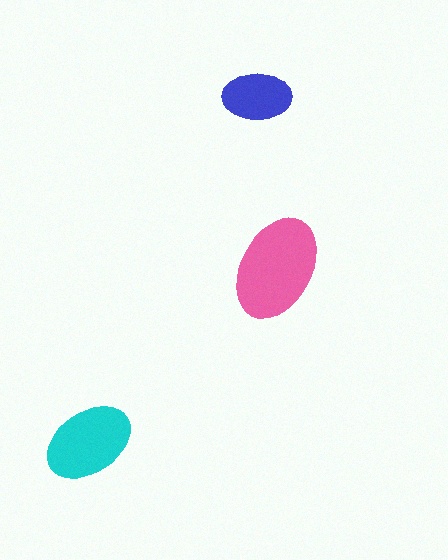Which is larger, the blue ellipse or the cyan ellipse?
The cyan one.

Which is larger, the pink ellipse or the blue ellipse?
The pink one.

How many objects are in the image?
There are 3 objects in the image.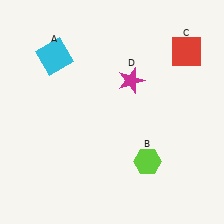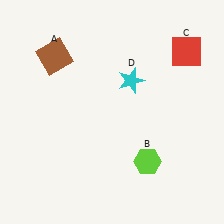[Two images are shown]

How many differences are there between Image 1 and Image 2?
There are 2 differences between the two images.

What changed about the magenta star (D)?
In Image 1, D is magenta. In Image 2, it changed to cyan.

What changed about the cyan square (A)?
In Image 1, A is cyan. In Image 2, it changed to brown.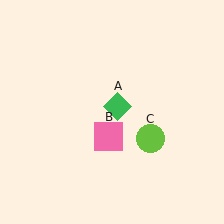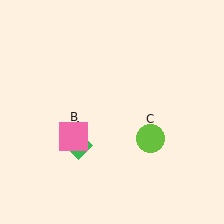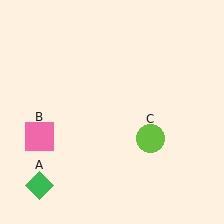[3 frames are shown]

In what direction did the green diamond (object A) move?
The green diamond (object A) moved down and to the left.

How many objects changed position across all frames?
2 objects changed position: green diamond (object A), pink square (object B).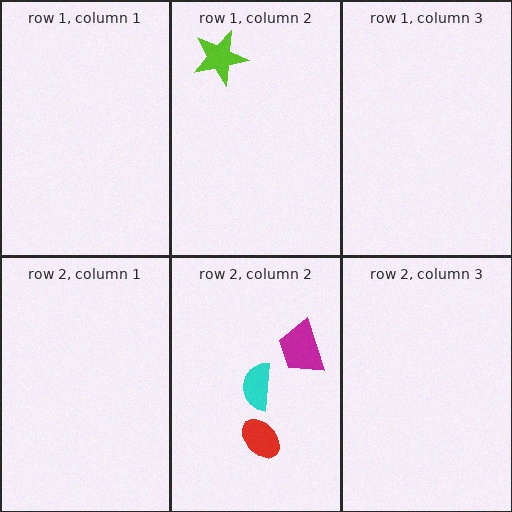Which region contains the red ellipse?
The row 2, column 2 region.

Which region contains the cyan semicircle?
The row 2, column 2 region.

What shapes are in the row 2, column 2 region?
The red ellipse, the cyan semicircle, the magenta trapezoid.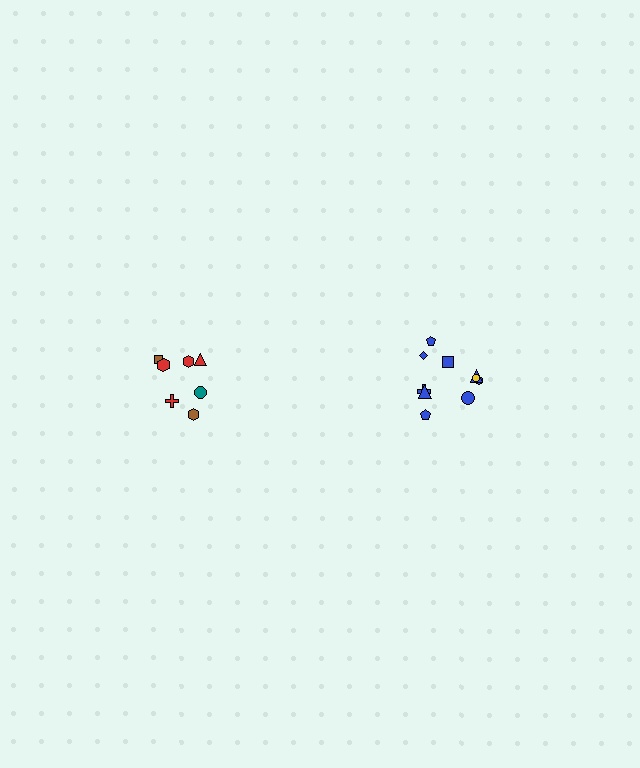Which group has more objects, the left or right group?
The right group.